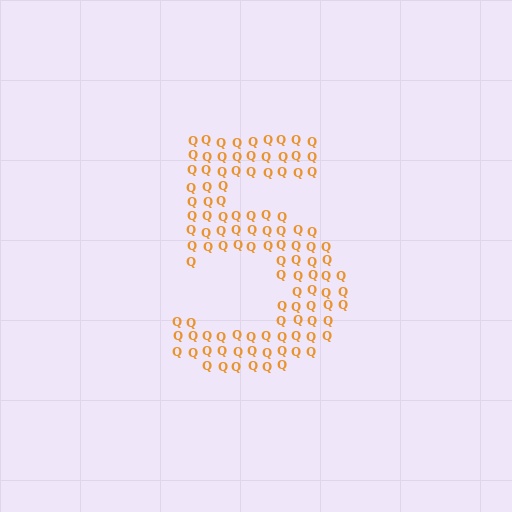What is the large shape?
The large shape is the digit 5.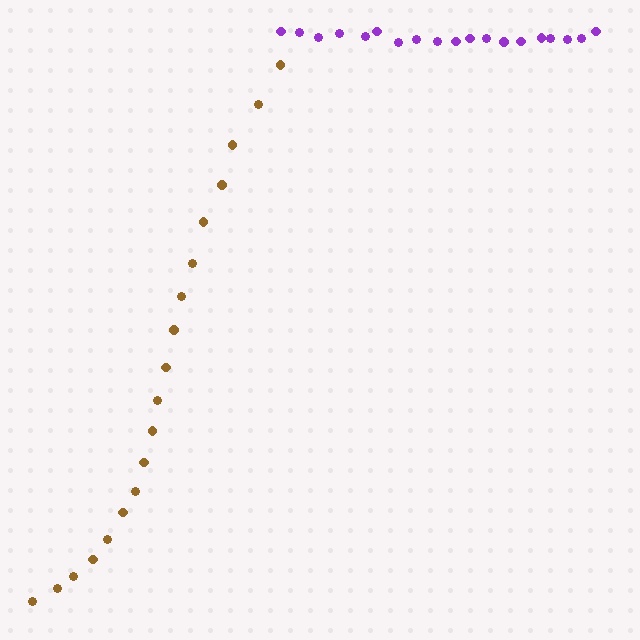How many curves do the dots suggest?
There are 2 distinct paths.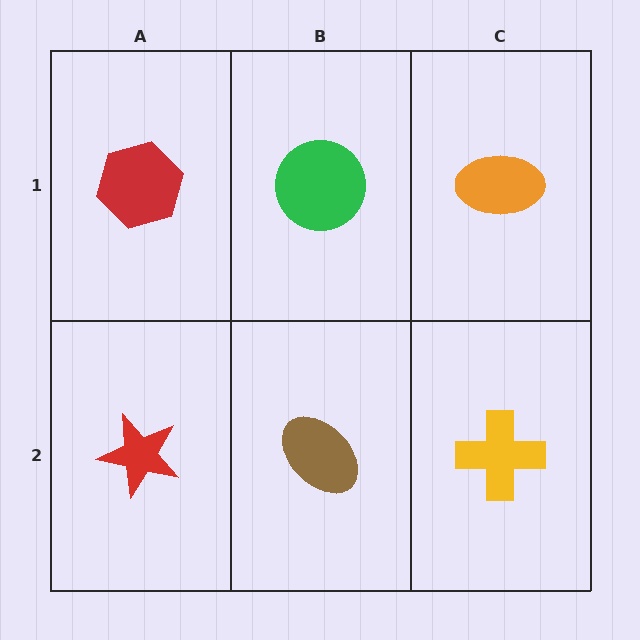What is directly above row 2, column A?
A red hexagon.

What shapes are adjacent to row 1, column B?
A brown ellipse (row 2, column B), a red hexagon (row 1, column A), an orange ellipse (row 1, column C).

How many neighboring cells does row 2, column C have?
2.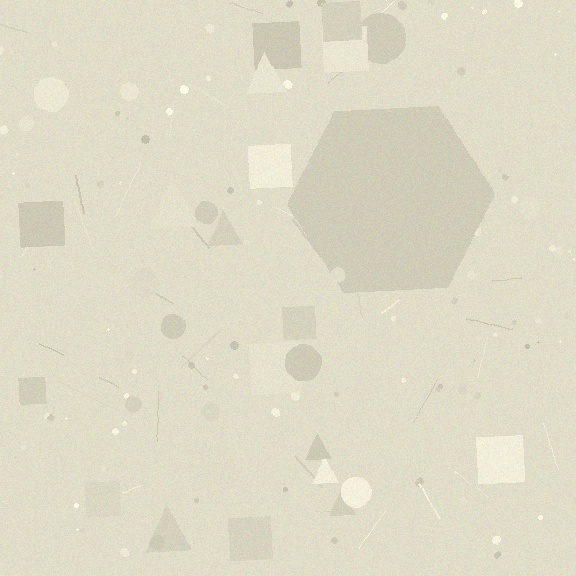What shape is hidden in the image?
A hexagon is hidden in the image.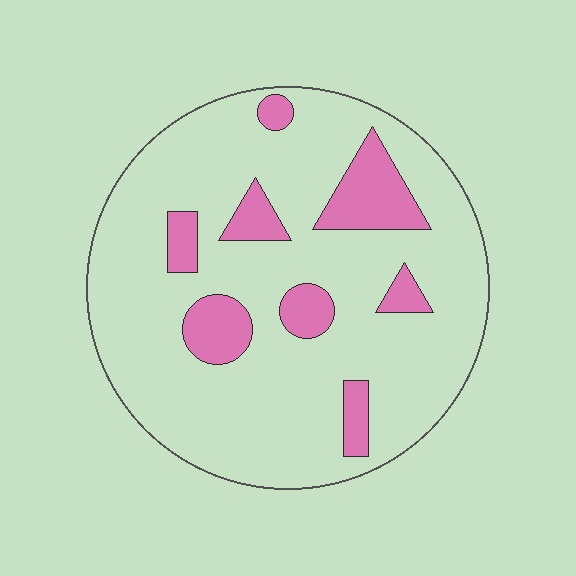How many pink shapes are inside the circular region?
8.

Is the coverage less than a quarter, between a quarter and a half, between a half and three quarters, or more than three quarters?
Less than a quarter.